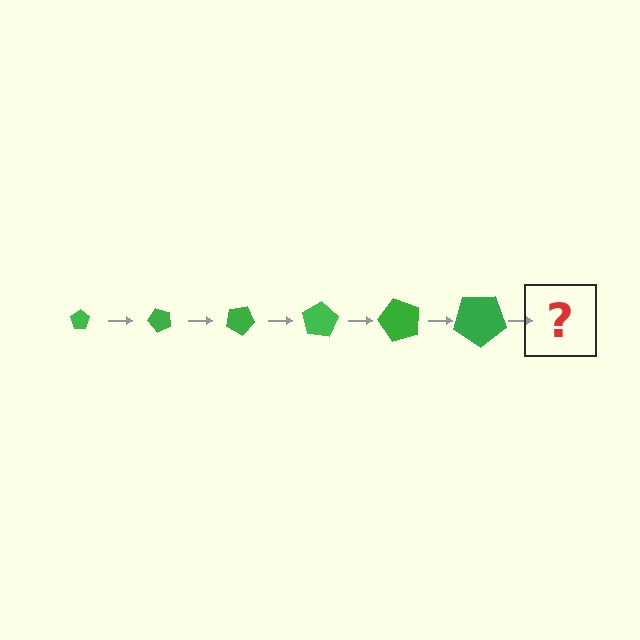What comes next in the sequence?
The next element should be a pentagon, larger than the previous one and rotated 300 degrees from the start.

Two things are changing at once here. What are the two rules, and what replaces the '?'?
The two rules are that the pentagon grows larger each step and it rotates 50 degrees each step. The '?' should be a pentagon, larger than the previous one and rotated 300 degrees from the start.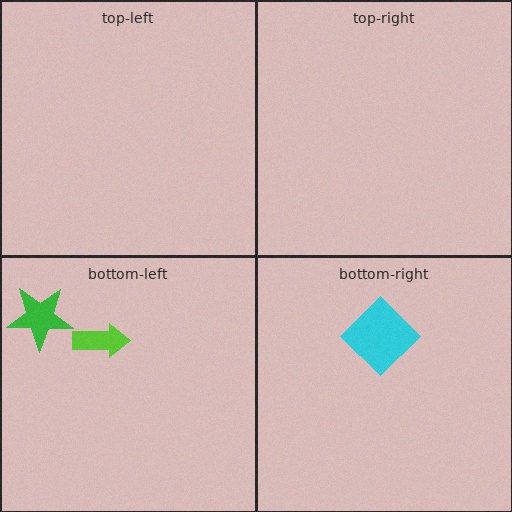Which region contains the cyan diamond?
The bottom-right region.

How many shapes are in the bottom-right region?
1.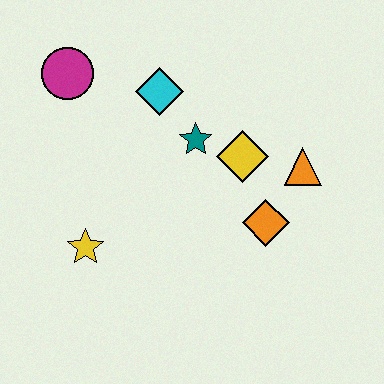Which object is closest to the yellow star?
The teal star is closest to the yellow star.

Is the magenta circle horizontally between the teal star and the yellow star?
No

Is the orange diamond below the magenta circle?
Yes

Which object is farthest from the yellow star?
The orange triangle is farthest from the yellow star.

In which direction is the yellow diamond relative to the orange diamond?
The yellow diamond is above the orange diamond.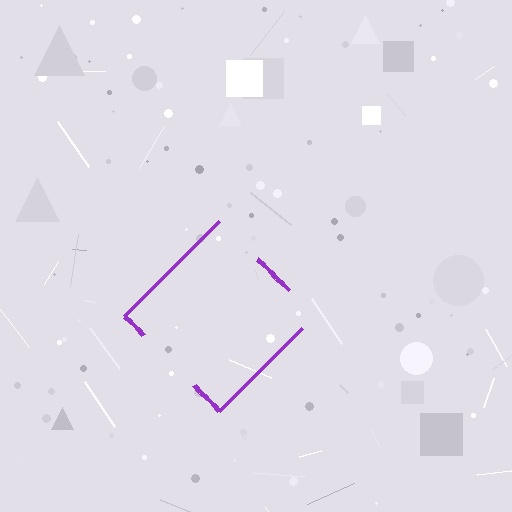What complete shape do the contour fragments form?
The contour fragments form a diamond.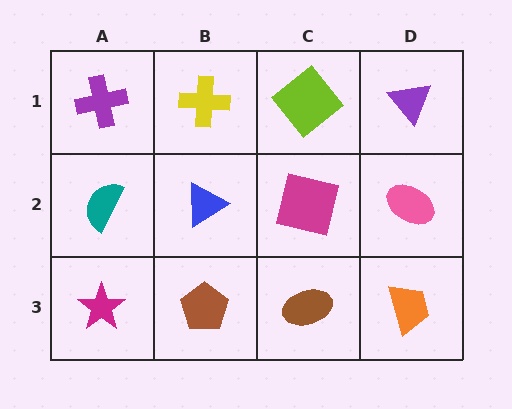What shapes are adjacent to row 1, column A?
A teal semicircle (row 2, column A), a yellow cross (row 1, column B).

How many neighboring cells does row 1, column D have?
2.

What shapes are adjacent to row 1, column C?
A magenta square (row 2, column C), a yellow cross (row 1, column B), a purple triangle (row 1, column D).